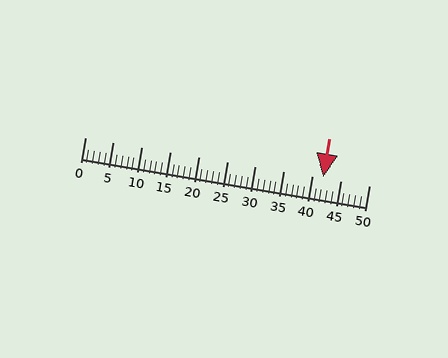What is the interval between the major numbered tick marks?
The major tick marks are spaced 5 units apart.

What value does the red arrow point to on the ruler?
The red arrow points to approximately 42.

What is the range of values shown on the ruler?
The ruler shows values from 0 to 50.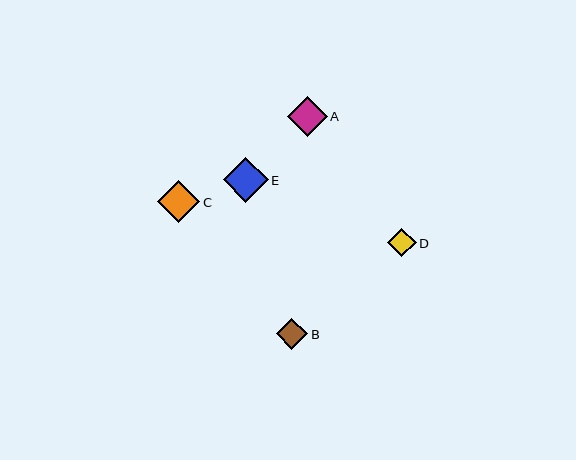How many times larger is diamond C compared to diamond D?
Diamond C is approximately 1.5 times the size of diamond D.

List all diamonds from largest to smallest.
From largest to smallest: E, C, A, B, D.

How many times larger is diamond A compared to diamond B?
Diamond A is approximately 1.3 times the size of diamond B.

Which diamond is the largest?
Diamond E is the largest with a size of approximately 44 pixels.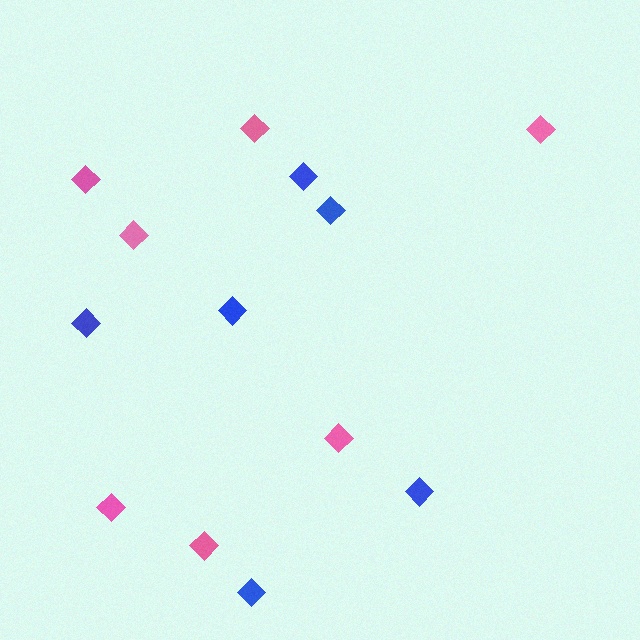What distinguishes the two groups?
There are 2 groups: one group of blue diamonds (6) and one group of pink diamonds (7).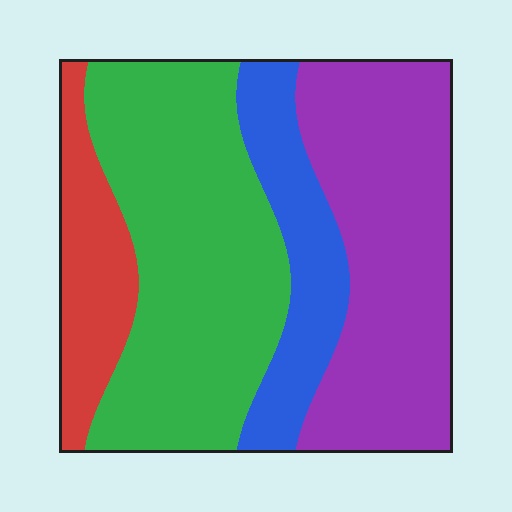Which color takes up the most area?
Green, at roughly 40%.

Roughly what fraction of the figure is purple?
Purple covers around 35% of the figure.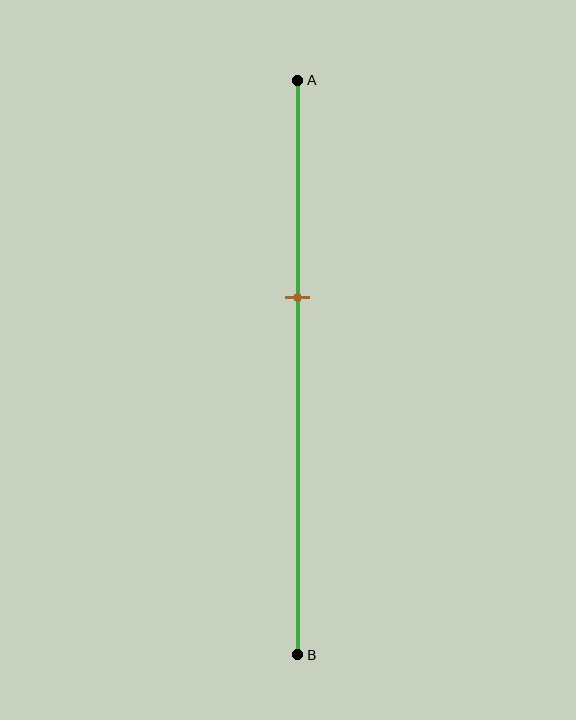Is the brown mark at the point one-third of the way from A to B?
No, the mark is at about 40% from A, not at the 33% one-third point.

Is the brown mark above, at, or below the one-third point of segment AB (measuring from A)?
The brown mark is below the one-third point of segment AB.